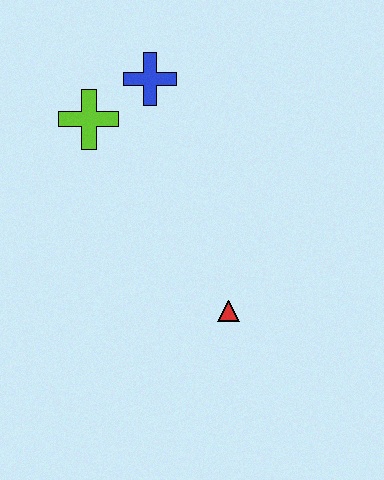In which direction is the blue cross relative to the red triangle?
The blue cross is above the red triangle.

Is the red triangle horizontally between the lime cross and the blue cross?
No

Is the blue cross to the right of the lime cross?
Yes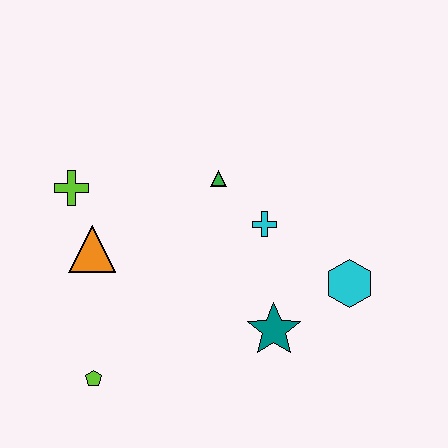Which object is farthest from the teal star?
The lime cross is farthest from the teal star.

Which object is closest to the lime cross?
The orange triangle is closest to the lime cross.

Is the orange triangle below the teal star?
No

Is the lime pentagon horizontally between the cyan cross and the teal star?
No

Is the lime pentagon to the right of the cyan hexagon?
No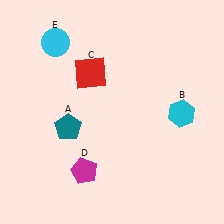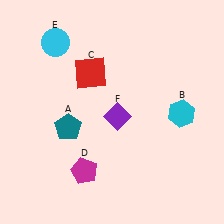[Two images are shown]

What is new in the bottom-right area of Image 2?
A purple diamond (F) was added in the bottom-right area of Image 2.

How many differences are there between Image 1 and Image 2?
There is 1 difference between the two images.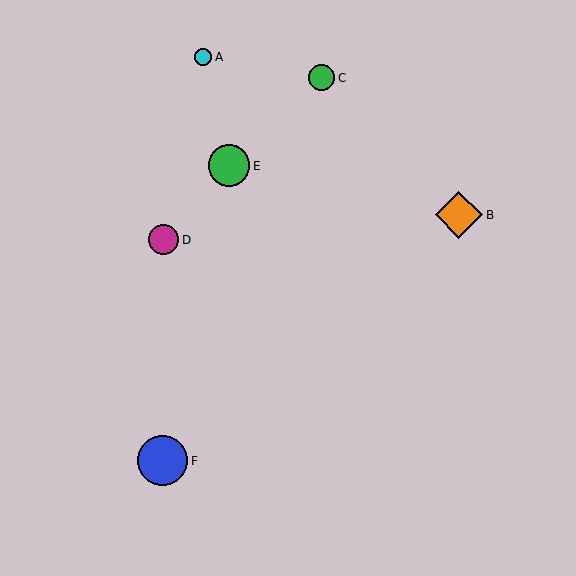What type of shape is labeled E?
Shape E is a green circle.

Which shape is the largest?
The blue circle (labeled F) is the largest.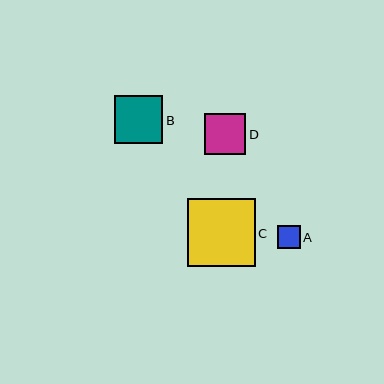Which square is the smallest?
Square A is the smallest with a size of approximately 22 pixels.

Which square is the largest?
Square C is the largest with a size of approximately 68 pixels.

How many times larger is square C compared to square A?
Square C is approximately 3.0 times the size of square A.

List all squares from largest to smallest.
From largest to smallest: C, B, D, A.